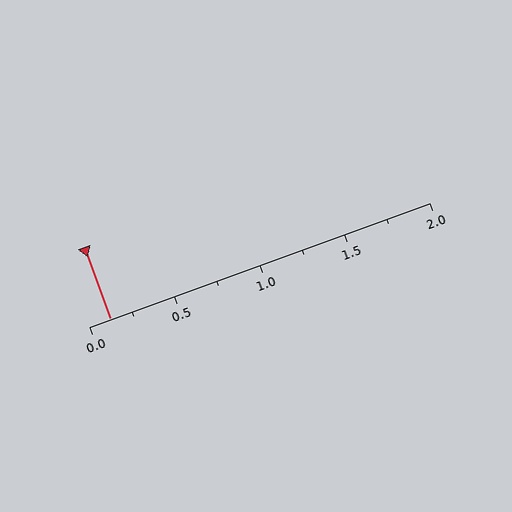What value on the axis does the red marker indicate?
The marker indicates approximately 0.12.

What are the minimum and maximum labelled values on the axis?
The axis runs from 0.0 to 2.0.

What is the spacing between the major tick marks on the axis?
The major ticks are spaced 0.5 apart.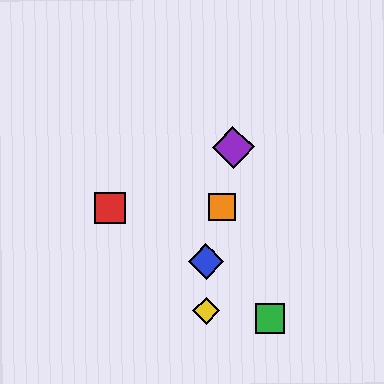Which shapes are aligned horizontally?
The red square, the orange square are aligned horizontally.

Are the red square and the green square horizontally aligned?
No, the red square is at y≈208 and the green square is at y≈319.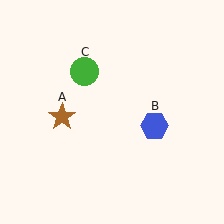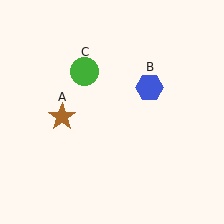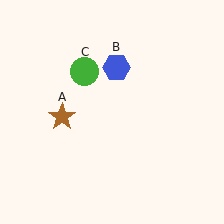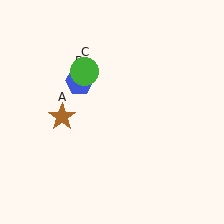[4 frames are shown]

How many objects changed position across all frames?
1 object changed position: blue hexagon (object B).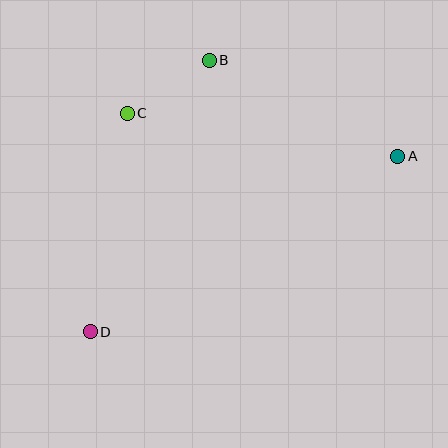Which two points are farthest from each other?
Points A and D are farthest from each other.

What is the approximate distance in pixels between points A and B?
The distance between A and B is approximately 212 pixels.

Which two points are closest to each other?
Points B and C are closest to each other.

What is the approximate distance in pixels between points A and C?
The distance between A and C is approximately 274 pixels.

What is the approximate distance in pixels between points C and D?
The distance between C and D is approximately 222 pixels.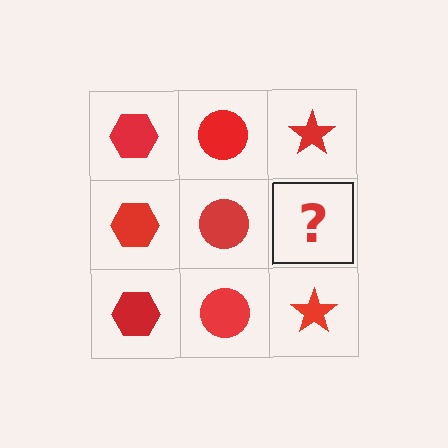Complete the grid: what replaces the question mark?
The question mark should be replaced with a red star.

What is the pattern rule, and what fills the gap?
The rule is that each column has a consistent shape. The gap should be filled with a red star.